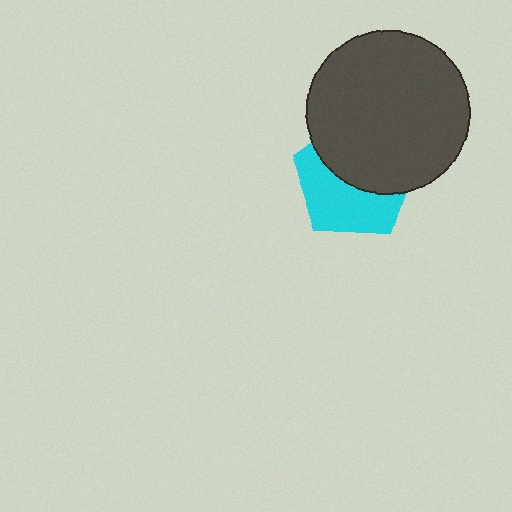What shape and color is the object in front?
The object in front is a dark gray circle.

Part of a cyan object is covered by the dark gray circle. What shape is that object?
It is a pentagon.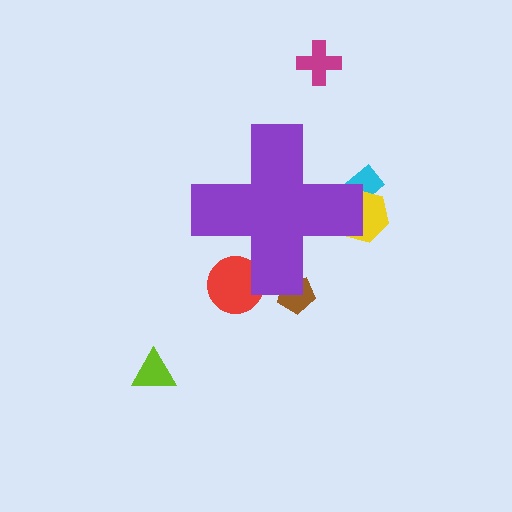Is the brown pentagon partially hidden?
Yes, the brown pentagon is partially hidden behind the purple cross.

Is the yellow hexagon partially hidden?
Yes, the yellow hexagon is partially hidden behind the purple cross.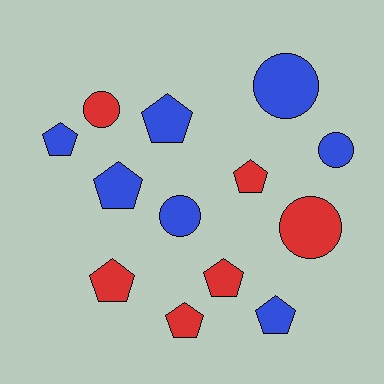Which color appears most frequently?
Blue, with 7 objects.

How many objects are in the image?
There are 13 objects.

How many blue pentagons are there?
There are 4 blue pentagons.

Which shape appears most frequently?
Pentagon, with 8 objects.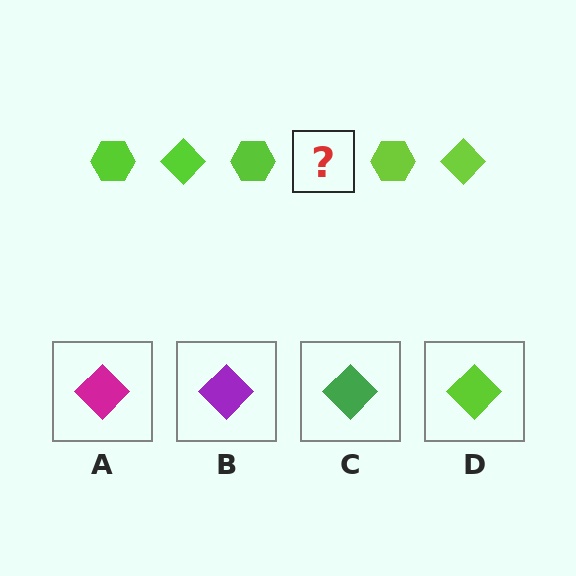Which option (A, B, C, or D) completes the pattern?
D.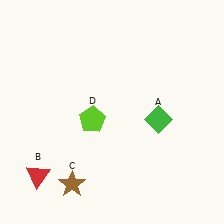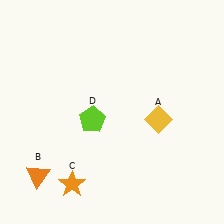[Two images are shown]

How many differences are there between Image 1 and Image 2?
There are 3 differences between the two images.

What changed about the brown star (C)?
In Image 1, C is brown. In Image 2, it changed to orange.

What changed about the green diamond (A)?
In Image 1, A is green. In Image 2, it changed to yellow.